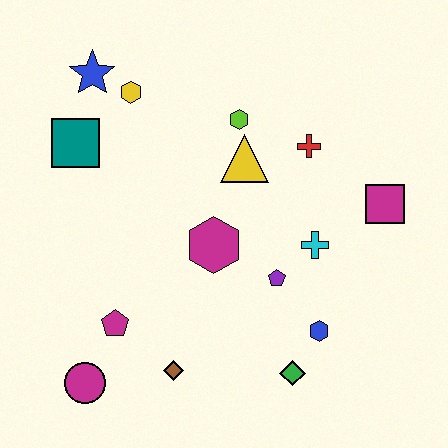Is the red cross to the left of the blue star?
No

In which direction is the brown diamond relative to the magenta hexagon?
The brown diamond is below the magenta hexagon.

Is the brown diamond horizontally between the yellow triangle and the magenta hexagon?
No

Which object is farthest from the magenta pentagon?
The magenta square is farthest from the magenta pentagon.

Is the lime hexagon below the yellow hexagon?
Yes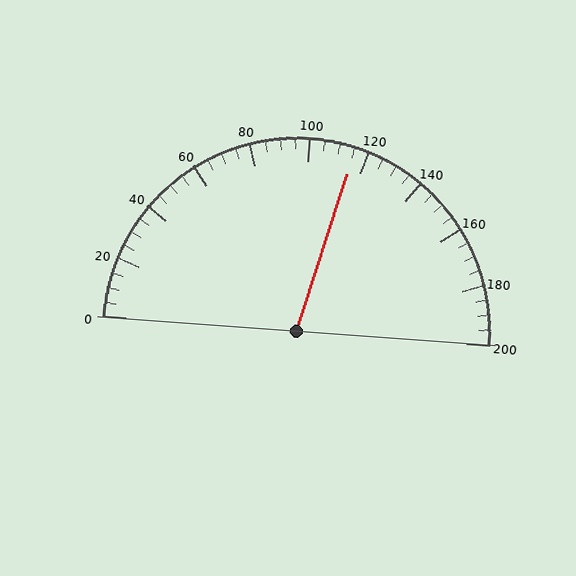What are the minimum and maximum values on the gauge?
The gauge ranges from 0 to 200.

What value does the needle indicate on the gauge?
The needle indicates approximately 115.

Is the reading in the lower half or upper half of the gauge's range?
The reading is in the upper half of the range (0 to 200).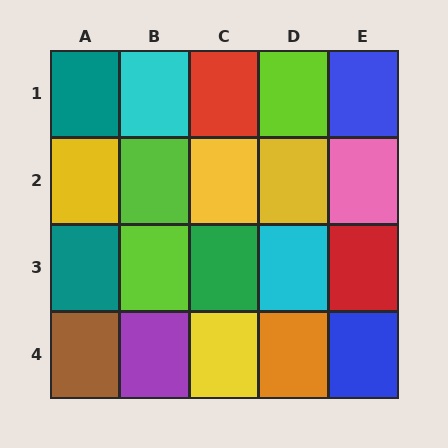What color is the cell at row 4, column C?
Yellow.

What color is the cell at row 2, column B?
Lime.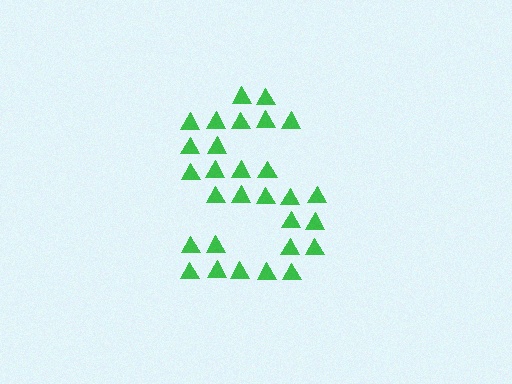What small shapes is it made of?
It is made of small triangles.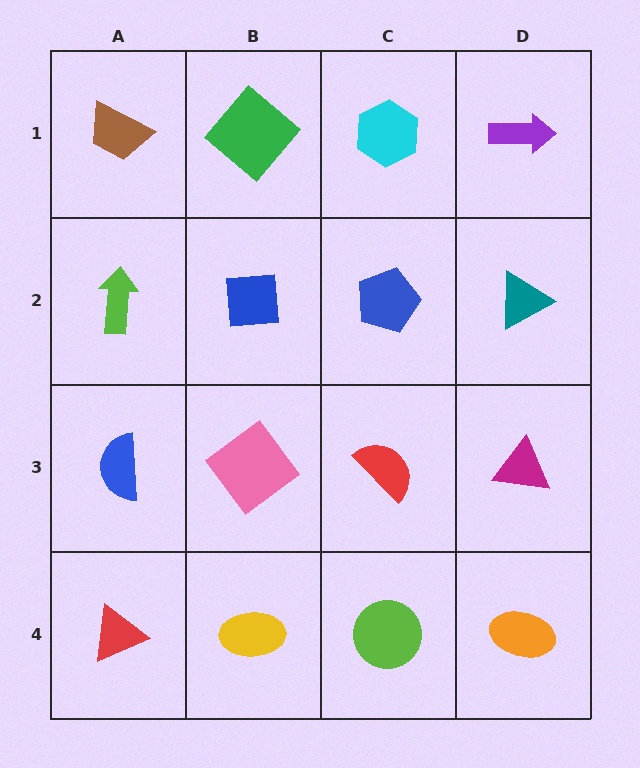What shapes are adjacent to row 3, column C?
A blue pentagon (row 2, column C), a lime circle (row 4, column C), a pink diamond (row 3, column B), a magenta triangle (row 3, column D).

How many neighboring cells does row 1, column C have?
3.